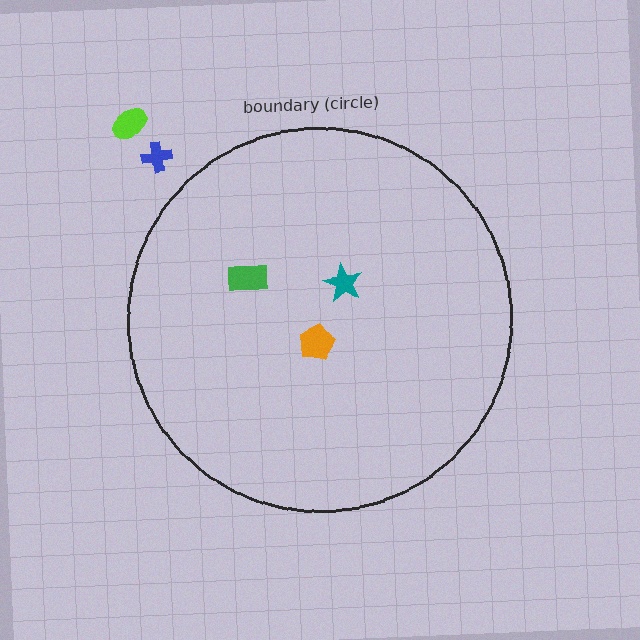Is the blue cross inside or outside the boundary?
Outside.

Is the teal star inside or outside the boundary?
Inside.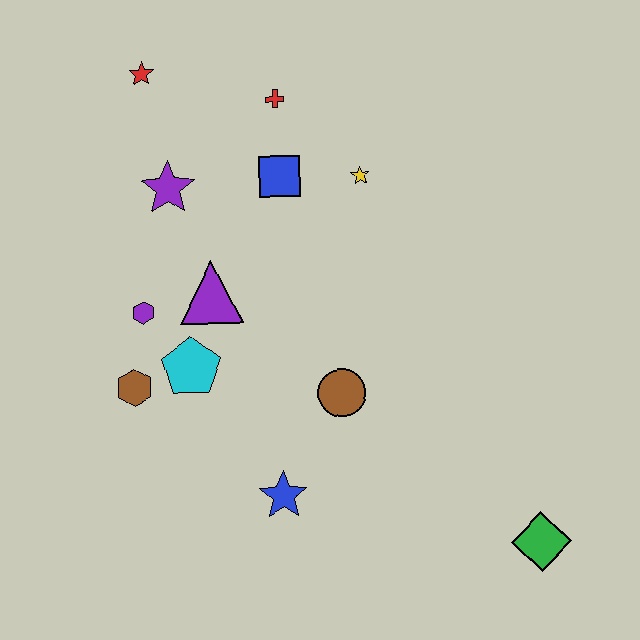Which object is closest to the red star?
The purple star is closest to the red star.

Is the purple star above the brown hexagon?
Yes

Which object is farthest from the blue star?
The red star is farthest from the blue star.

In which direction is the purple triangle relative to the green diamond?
The purple triangle is to the left of the green diamond.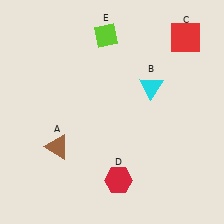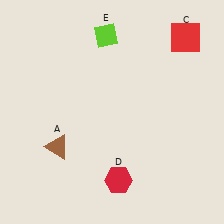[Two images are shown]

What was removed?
The cyan triangle (B) was removed in Image 2.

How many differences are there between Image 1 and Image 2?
There is 1 difference between the two images.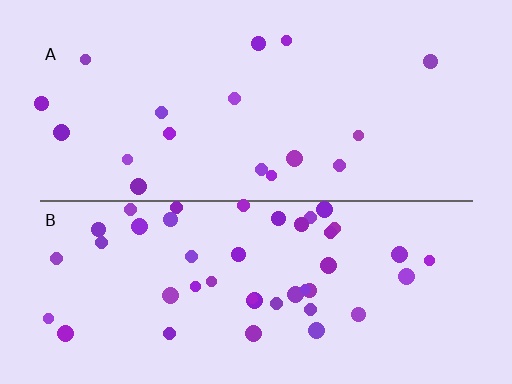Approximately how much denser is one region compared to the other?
Approximately 2.5× — region B over region A.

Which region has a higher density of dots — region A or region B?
B (the bottom).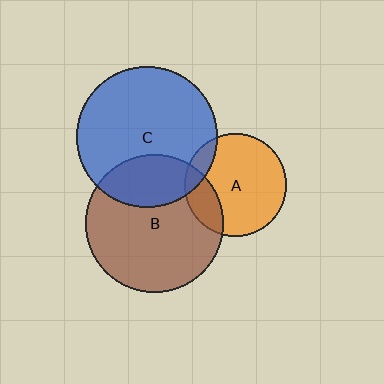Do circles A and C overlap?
Yes.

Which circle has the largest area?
Circle C (blue).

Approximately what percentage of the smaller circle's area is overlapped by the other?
Approximately 10%.